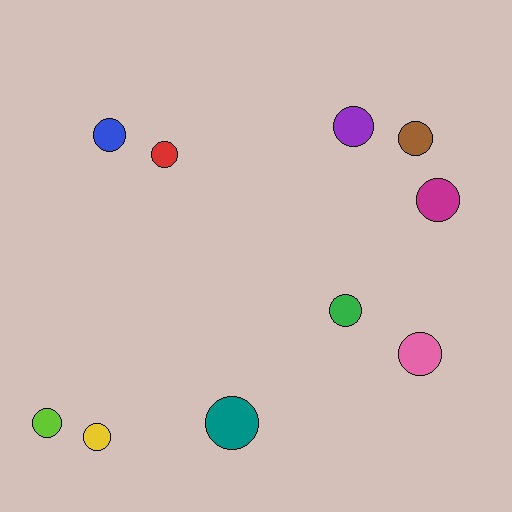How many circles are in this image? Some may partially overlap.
There are 10 circles.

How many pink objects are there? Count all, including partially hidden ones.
There is 1 pink object.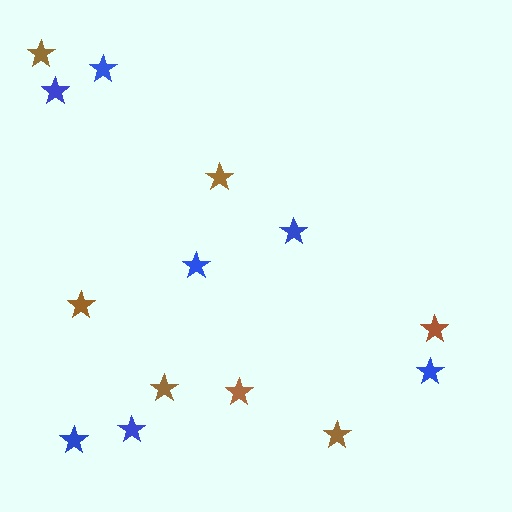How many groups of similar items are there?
There are 2 groups: one group of blue stars (7) and one group of brown stars (7).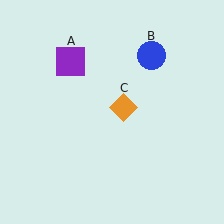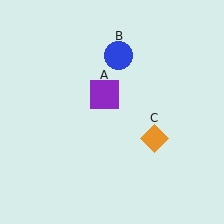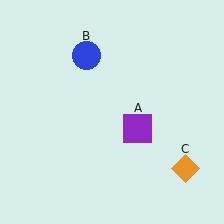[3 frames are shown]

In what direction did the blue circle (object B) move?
The blue circle (object B) moved left.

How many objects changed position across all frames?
3 objects changed position: purple square (object A), blue circle (object B), orange diamond (object C).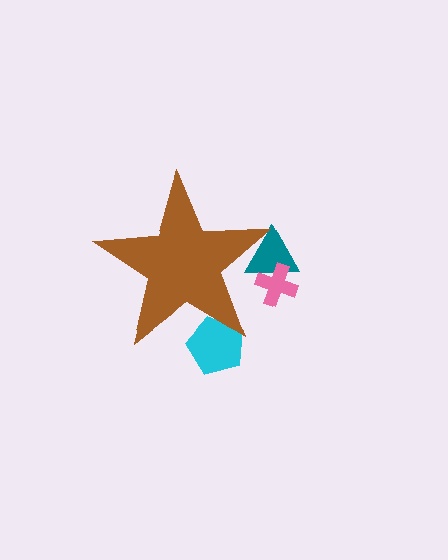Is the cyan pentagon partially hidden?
Yes, the cyan pentagon is partially hidden behind the brown star.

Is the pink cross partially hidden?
Yes, the pink cross is partially hidden behind the brown star.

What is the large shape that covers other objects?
A brown star.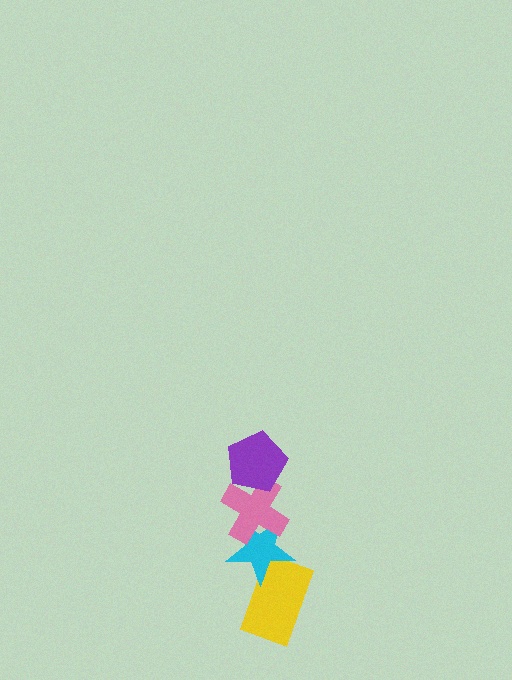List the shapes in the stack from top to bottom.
From top to bottom: the purple pentagon, the pink cross, the cyan star, the yellow rectangle.